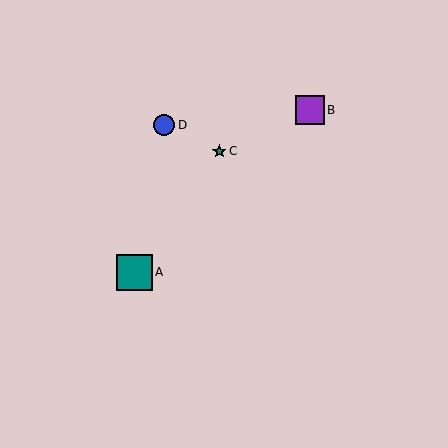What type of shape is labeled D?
Shape D is a blue circle.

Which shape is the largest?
The teal square (labeled A) is the largest.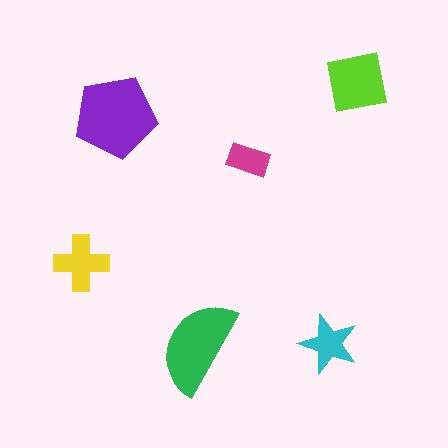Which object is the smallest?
The magenta rectangle.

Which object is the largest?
The purple pentagon.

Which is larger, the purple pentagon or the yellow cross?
The purple pentagon.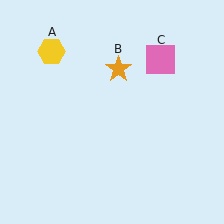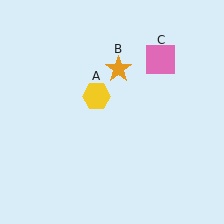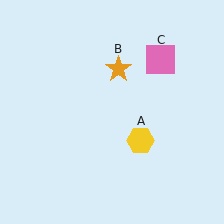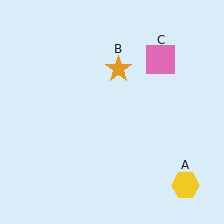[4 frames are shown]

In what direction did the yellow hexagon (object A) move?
The yellow hexagon (object A) moved down and to the right.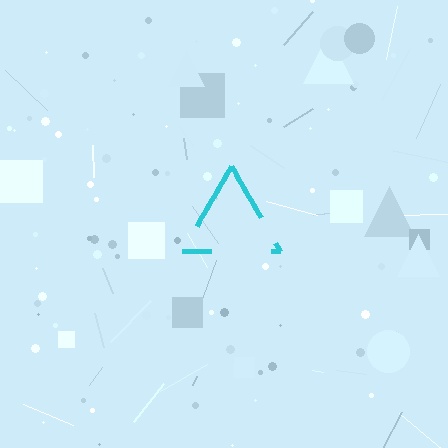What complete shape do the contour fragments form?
The contour fragments form a triangle.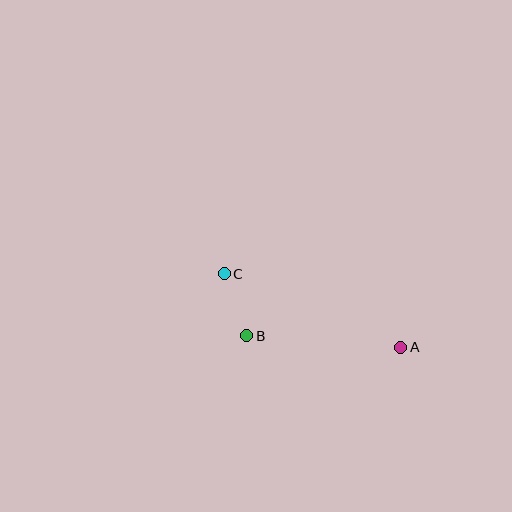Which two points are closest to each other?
Points B and C are closest to each other.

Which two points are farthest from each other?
Points A and C are farthest from each other.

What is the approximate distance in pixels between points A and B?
The distance between A and B is approximately 154 pixels.